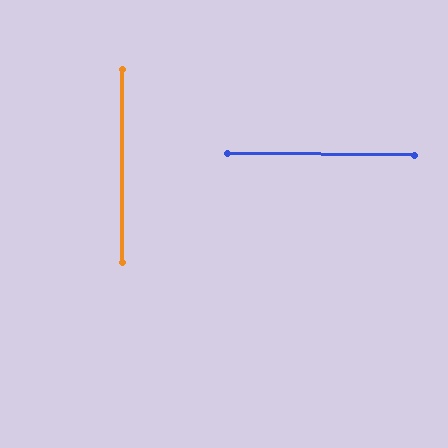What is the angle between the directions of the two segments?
Approximately 89 degrees.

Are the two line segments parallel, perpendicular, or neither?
Perpendicular — they meet at approximately 89°.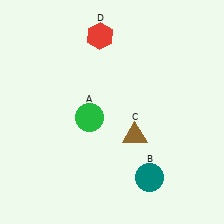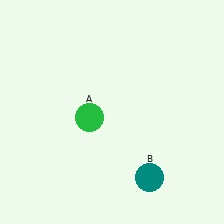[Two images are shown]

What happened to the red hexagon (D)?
The red hexagon (D) was removed in Image 2. It was in the top-left area of Image 1.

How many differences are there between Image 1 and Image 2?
There are 2 differences between the two images.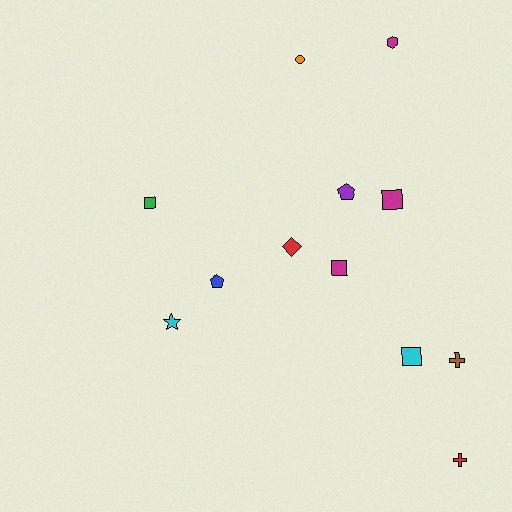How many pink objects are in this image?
There are no pink objects.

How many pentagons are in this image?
There are 2 pentagons.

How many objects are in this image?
There are 12 objects.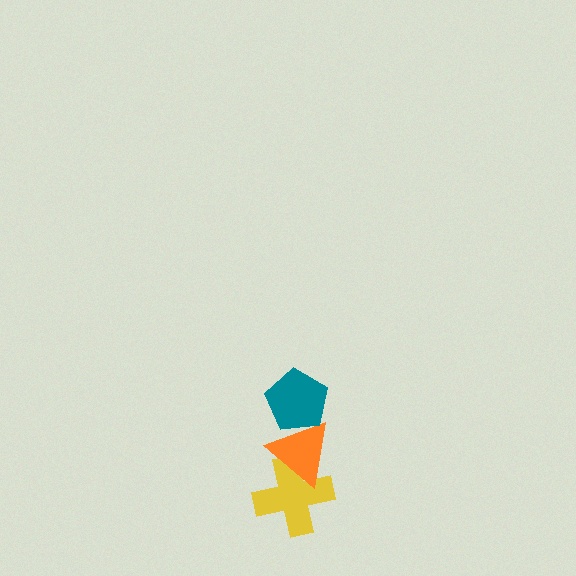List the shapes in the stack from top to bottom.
From top to bottom: the teal pentagon, the orange triangle, the yellow cross.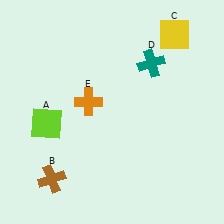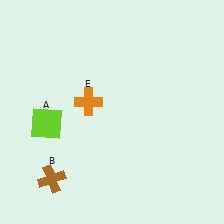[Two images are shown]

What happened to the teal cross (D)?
The teal cross (D) was removed in Image 2. It was in the top-right area of Image 1.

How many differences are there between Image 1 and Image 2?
There are 2 differences between the two images.